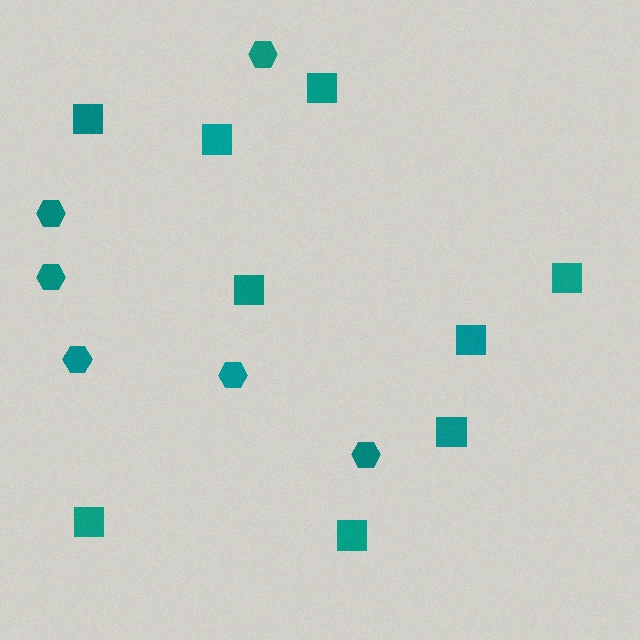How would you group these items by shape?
There are 2 groups: one group of hexagons (6) and one group of squares (9).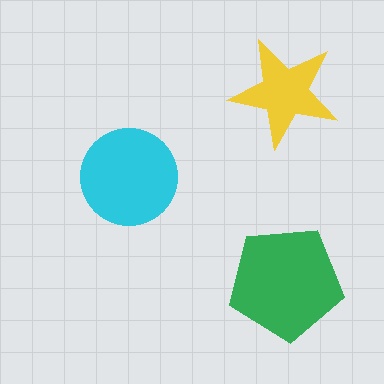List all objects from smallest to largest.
The yellow star, the cyan circle, the green pentagon.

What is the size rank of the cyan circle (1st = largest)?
2nd.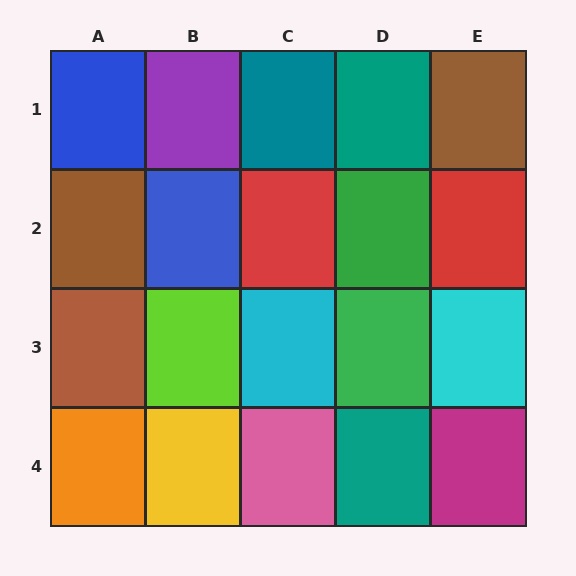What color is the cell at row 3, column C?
Cyan.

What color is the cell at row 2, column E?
Red.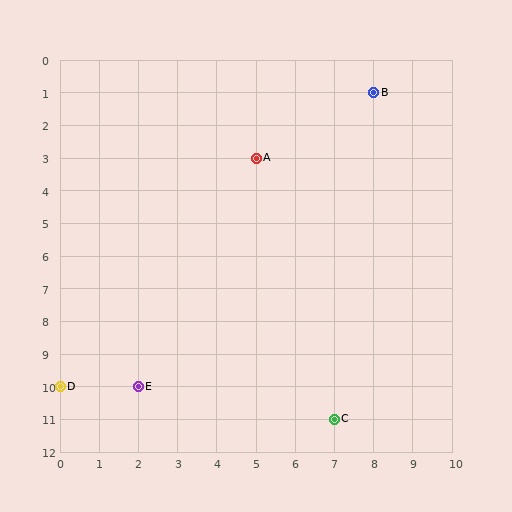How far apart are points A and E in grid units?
Points A and E are 3 columns and 7 rows apart (about 7.6 grid units diagonally).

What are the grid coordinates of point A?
Point A is at grid coordinates (5, 3).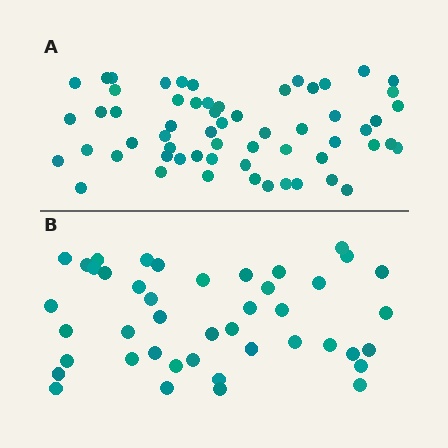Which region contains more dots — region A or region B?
Region A (the top region) has more dots.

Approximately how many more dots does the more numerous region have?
Region A has approximately 15 more dots than region B.